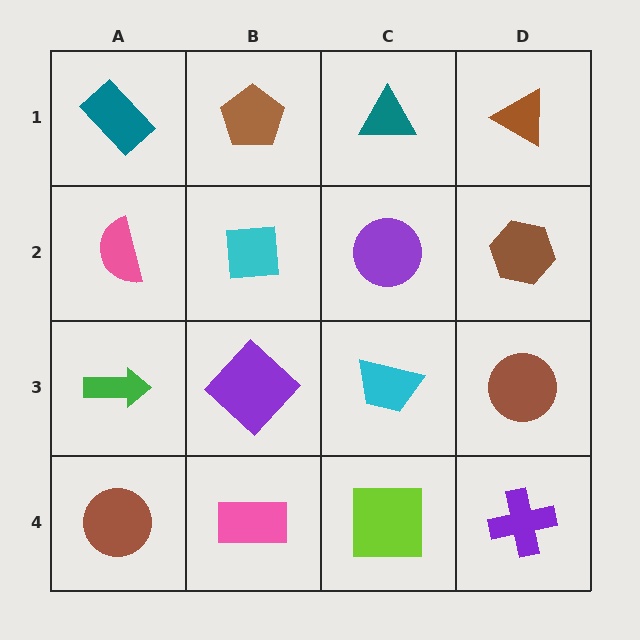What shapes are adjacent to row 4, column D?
A brown circle (row 3, column D), a lime square (row 4, column C).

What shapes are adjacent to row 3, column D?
A brown hexagon (row 2, column D), a purple cross (row 4, column D), a cyan trapezoid (row 3, column C).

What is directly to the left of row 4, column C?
A pink rectangle.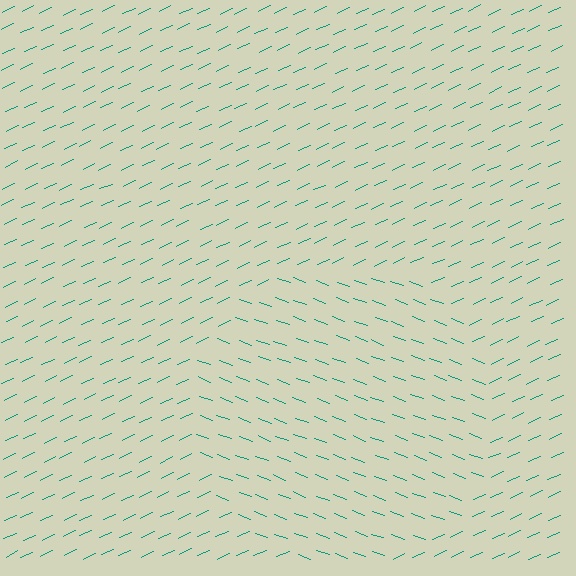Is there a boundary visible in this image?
Yes, there is a texture boundary formed by a change in line orientation.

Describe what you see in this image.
The image is filled with small teal line segments. A circle region in the image has lines oriented differently from the surrounding lines, creating a visible texture boundary.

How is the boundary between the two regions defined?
The boundary is defined purely by a change in line orientation (approximately 45 degrees difference). All lines are the same color and thickness.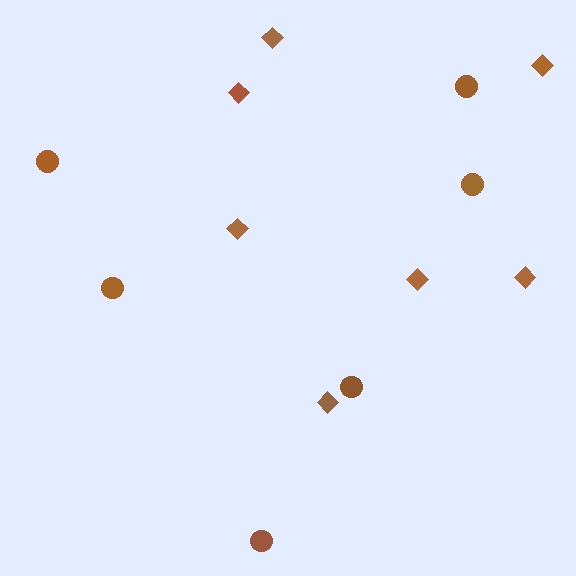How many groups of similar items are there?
There are 2 groups: one group of circles (6) and one group of diamonds (7).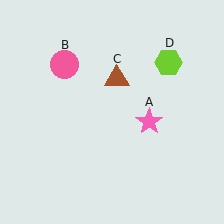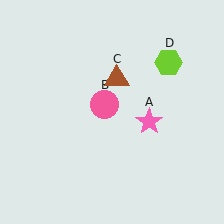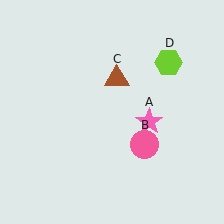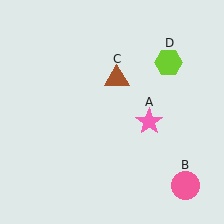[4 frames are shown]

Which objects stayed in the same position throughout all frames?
Pink star (object A) and brown triangle (object C) and lime hexagon (object D) remained stationary.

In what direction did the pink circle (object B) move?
The pink circle (object B) moved down and to the right.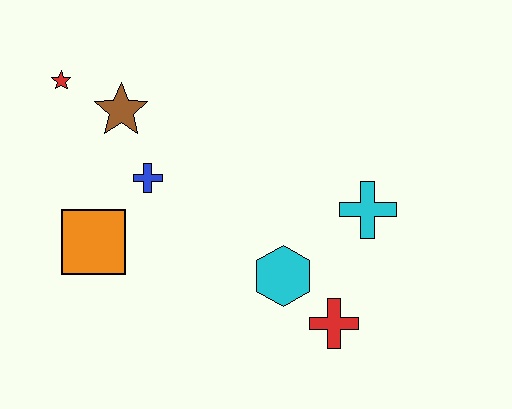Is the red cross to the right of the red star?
Yes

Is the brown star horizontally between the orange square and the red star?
No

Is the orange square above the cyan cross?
No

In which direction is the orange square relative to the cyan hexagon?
The orange square is to the left of the cyan hexagon.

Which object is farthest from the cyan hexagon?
The red star is farthest from the cyan hexagon.